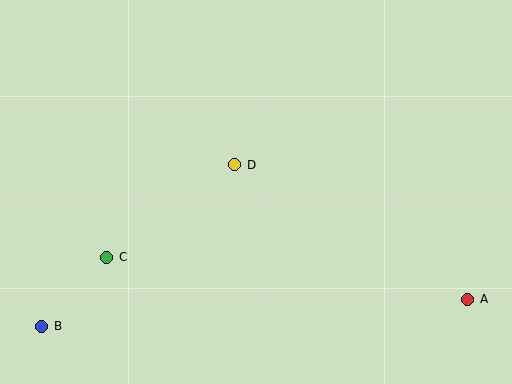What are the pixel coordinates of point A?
Point A is at (468, 299).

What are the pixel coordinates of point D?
Point D is at (235, 165).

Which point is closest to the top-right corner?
Point A is closest to the top-right corner.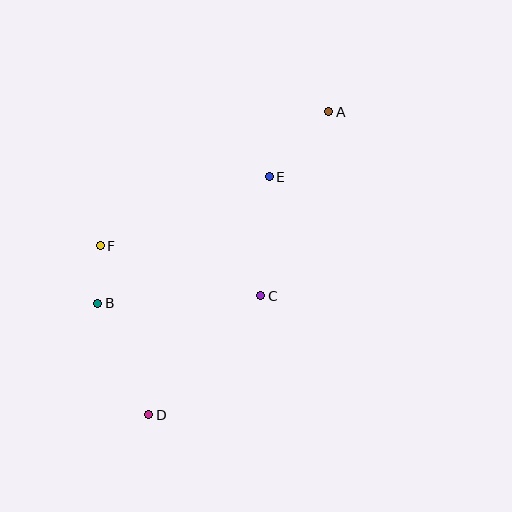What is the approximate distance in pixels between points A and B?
The distance between A and B is approximately 300 pixels.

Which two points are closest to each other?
Points B and F are closest to each other.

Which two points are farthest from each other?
Points A and D are farthest from each other.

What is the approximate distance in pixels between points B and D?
The distance between B and D is approximately 123 pixels.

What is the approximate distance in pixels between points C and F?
The distance between C and F is approximately 168 pixels.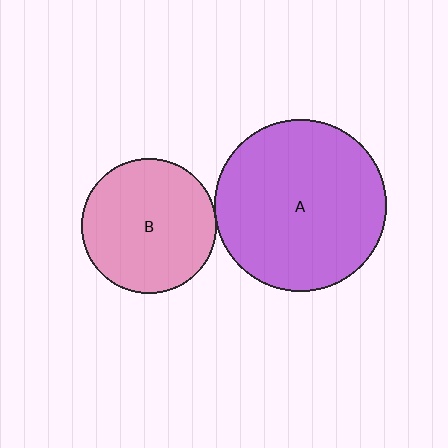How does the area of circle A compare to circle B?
Approximately 1.6 times.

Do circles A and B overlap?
Yes.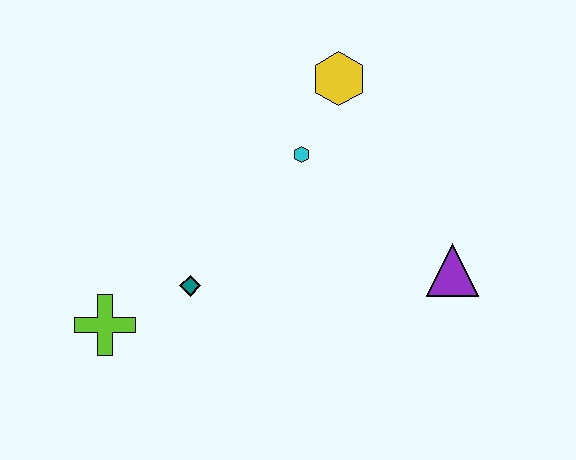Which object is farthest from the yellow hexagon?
The lime cross is farthest from the yellow hexagon.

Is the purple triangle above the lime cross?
Yes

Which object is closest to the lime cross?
The teal diamond is closest to the lime cross.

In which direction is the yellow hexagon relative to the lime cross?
The yellow hexagon is above the lime cross.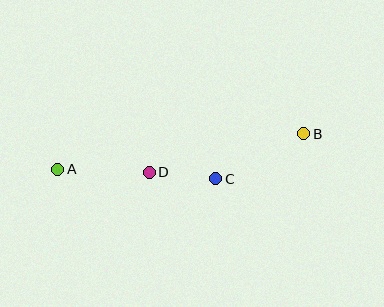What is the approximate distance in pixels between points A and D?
The distance between A and D is approximately 91 pixels.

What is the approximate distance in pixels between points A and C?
The distance between A and C is approximately 158 pixels.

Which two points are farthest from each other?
Points A and B are farthest from each other.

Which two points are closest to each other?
Points C and D are closest to each other.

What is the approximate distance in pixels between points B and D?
The distance between B and D is approximately 159 pixels.